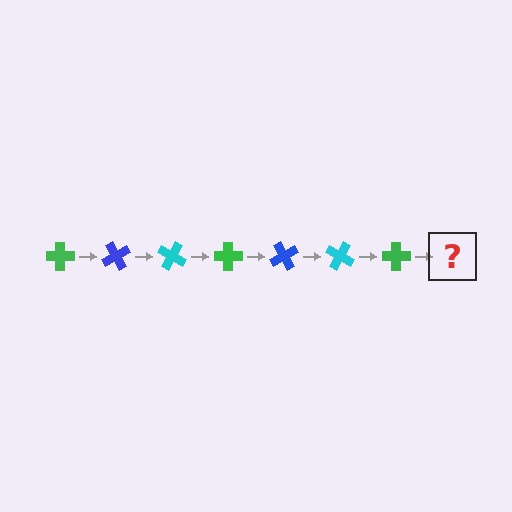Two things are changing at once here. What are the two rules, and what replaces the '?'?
The two rules are that it rotates 60 degrees each step and the color cycles through green, blue, and cyan. The '?' should be a blue cross, rotated 420 degrees from the start.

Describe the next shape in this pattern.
It should be a blue cross, rotated 420 degrees from the start.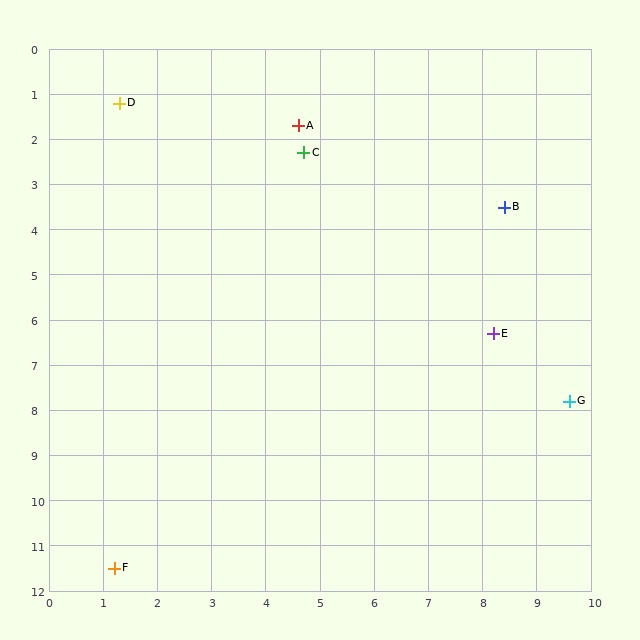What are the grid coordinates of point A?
Point A is at approximately (4.6, 1.7).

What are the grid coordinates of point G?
Point G is at approximately (9.6, 7.8).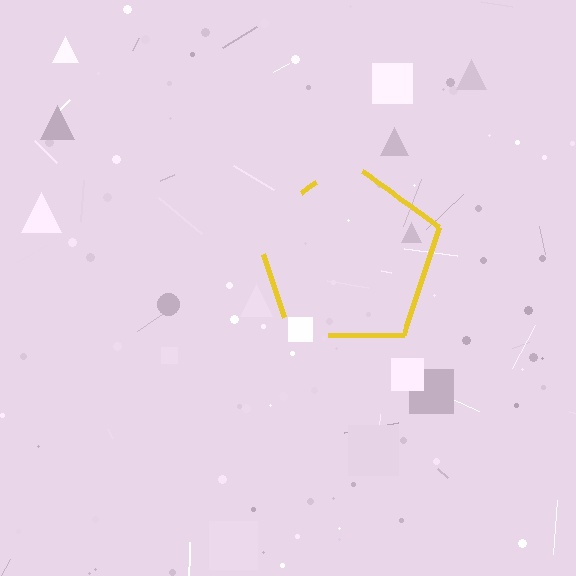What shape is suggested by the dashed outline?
The dashed outline suggests a pentagon.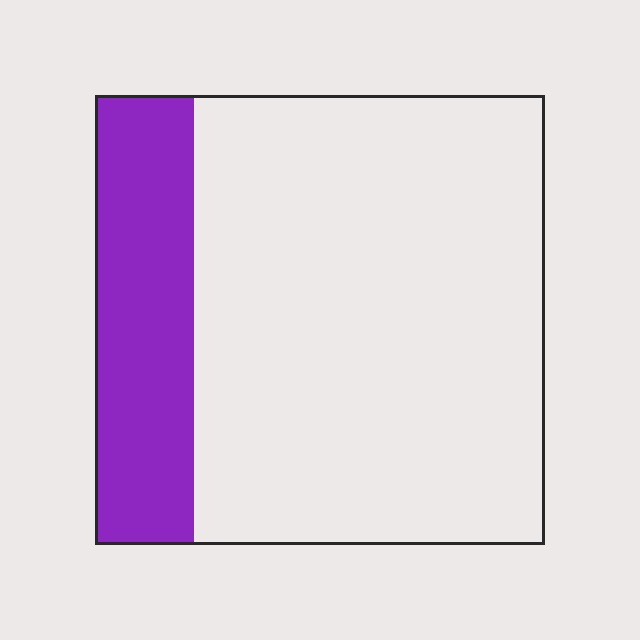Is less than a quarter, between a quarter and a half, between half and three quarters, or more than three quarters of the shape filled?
Less than a quarter.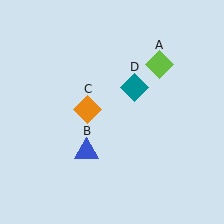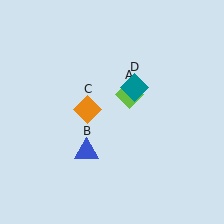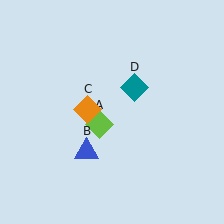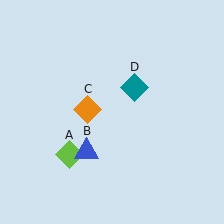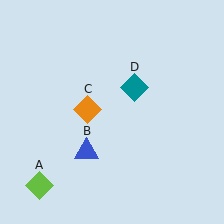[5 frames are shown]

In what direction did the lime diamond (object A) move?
The lime diamond (object A) moved down and to the left.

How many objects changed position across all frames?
1 object changed position: lime diamond (object A).